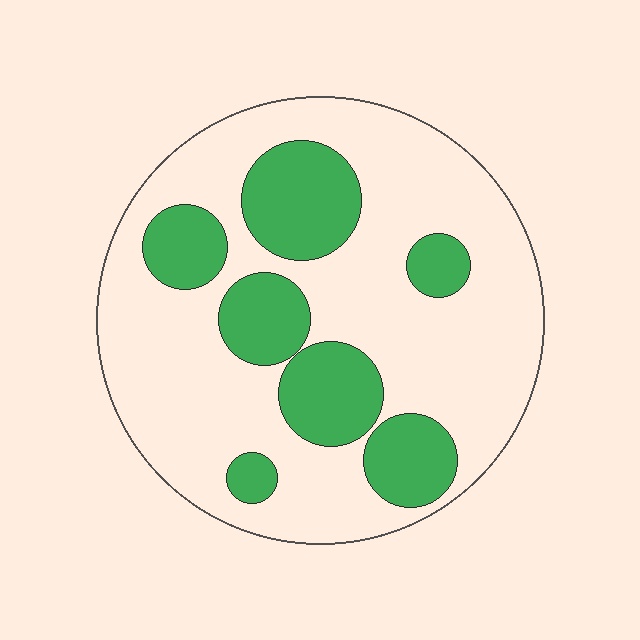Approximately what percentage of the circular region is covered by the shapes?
Approximately 30%.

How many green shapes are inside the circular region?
7.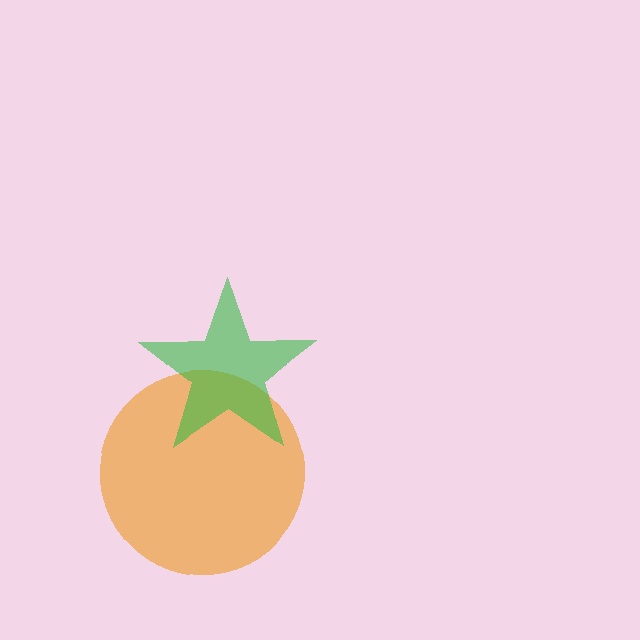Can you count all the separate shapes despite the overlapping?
Yes, there are 2 separate shapes.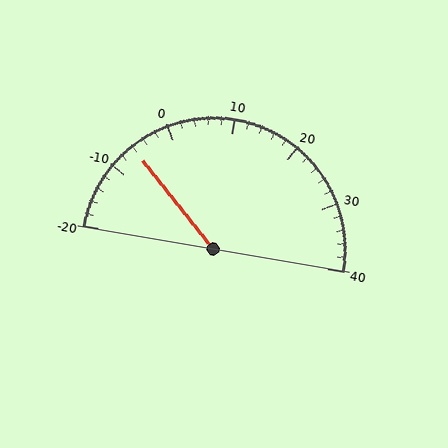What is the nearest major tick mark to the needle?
The nearest major tick mark is -10.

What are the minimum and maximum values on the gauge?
The gauge ranges from -20 to 40.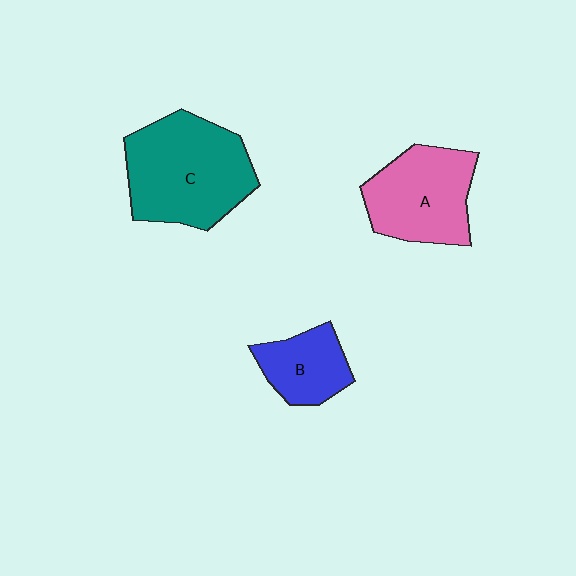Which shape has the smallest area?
Shape B (blue).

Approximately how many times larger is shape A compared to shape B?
Approximately 1.6 times.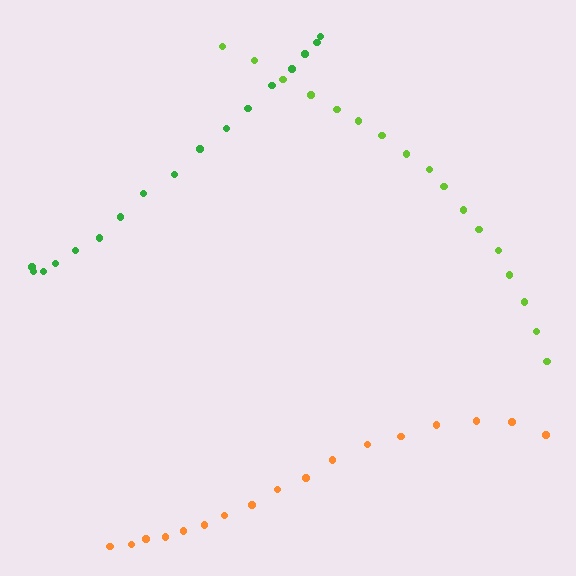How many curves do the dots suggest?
There are 3 distinct paths.